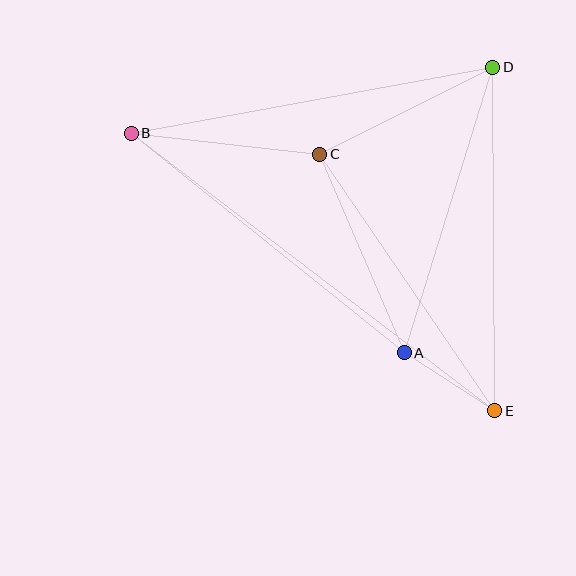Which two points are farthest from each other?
Points B and E are farthest from each other.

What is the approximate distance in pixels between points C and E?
The distance between C and E is approximately 311 pixels.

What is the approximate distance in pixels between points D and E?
The distance between D and E is approximately 343 pixels.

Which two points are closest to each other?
Points A and E are closest to each other.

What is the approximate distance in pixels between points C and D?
The distance between C and D is approximately 193 pixels.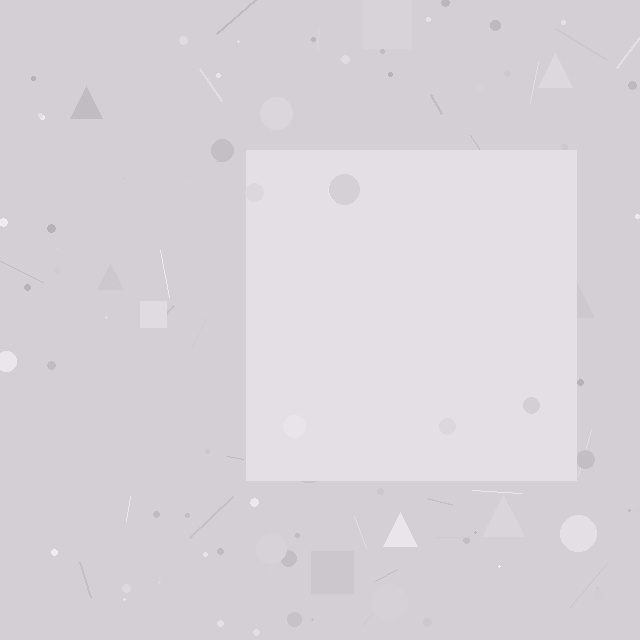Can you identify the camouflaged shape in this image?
The camouflaged shape is a square.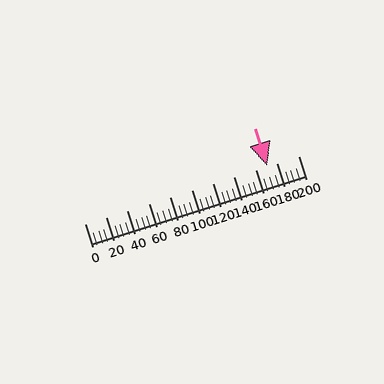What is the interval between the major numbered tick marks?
The major tick marks are spaced 20 units apart.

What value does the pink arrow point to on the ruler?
The pink arrow points to approximately 171.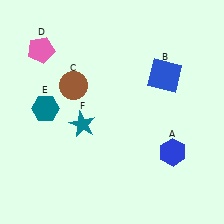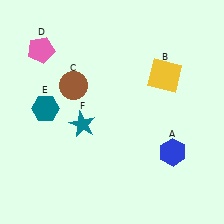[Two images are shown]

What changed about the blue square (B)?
In Image 1, B is blue. In Image 2, it changed to yellow.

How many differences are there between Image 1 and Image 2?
There is 1 difference between the two images.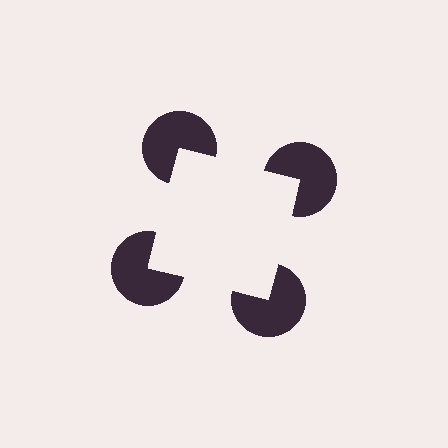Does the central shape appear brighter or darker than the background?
It typically appears slightly brighter than the background, even though no actual brightness change is drawn.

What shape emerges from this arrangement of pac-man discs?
An illusory square — its edges are inferred from the aligned wedge cuts in the pac-man discs, not physically drawn.